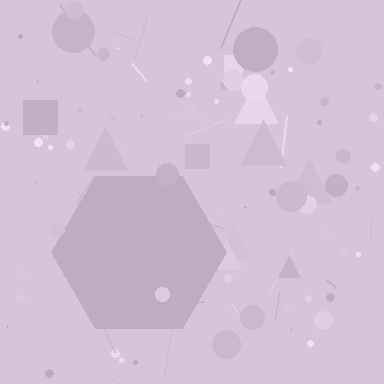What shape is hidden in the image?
A hexagon is hidden in the image.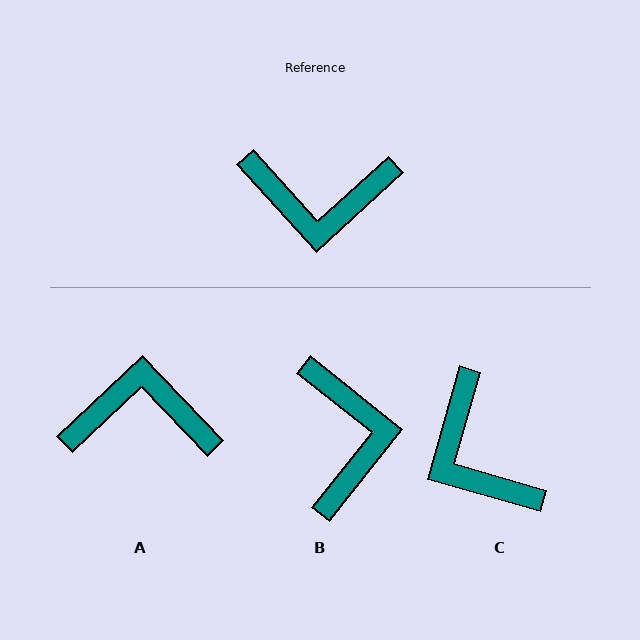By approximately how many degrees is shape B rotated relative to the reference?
Approximately 99 degrees counter-clockwise.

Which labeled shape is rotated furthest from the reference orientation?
A, about 179 degrees away.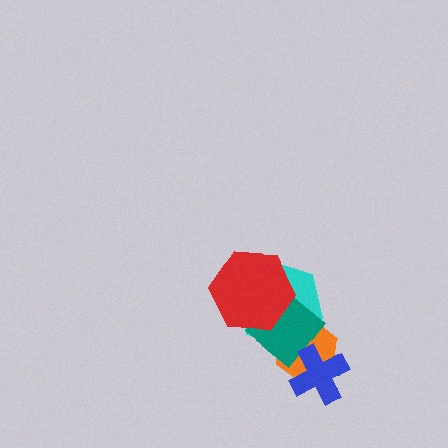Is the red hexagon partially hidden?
No, no other shape covers it.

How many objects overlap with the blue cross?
1 object overlaps with the blue cross.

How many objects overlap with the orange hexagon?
3 objects overlap with the orange hexagon.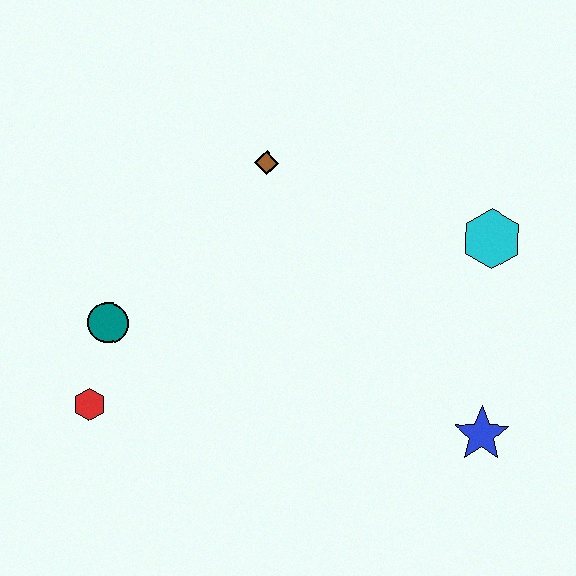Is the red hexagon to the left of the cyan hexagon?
Yes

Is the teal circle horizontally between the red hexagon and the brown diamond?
Yes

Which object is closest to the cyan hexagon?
The blue star is closest to the cyan hexagon.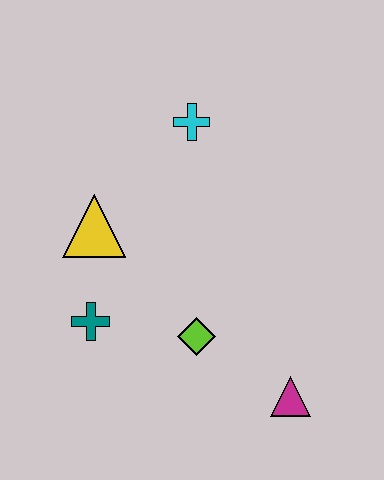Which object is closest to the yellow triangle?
The teal cross is closest to the yellow triangle.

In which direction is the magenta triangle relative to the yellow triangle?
The magenta triangle is to the right of the yellow triangle.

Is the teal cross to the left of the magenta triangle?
Yes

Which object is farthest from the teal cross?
The cyan cross is farthest from the teal cross.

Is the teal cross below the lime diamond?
No